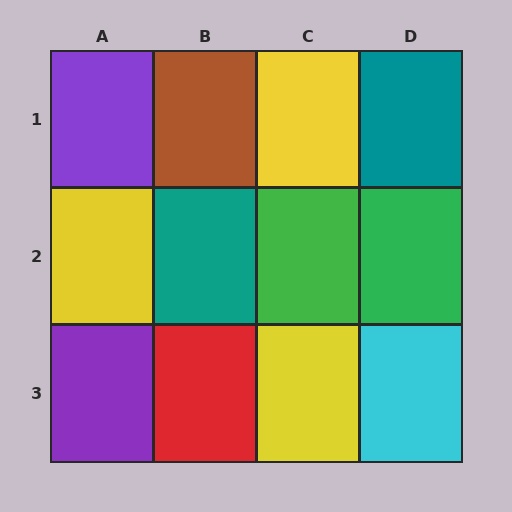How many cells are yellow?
3 cells are yellow.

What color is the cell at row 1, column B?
Brown.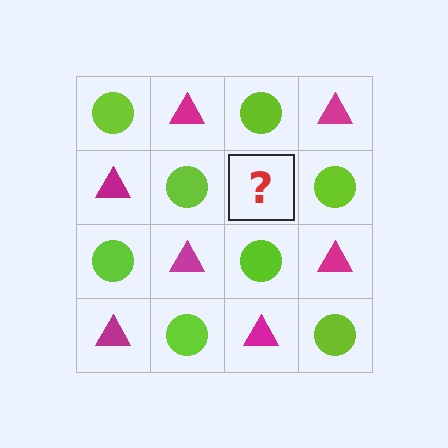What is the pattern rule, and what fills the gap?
The rule is that it alternates lime circle and magenta triangle in a checkerboard pattern. The gap should be filled with a magenta triangle.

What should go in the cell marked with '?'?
The missing cell should contain a magenta triangle.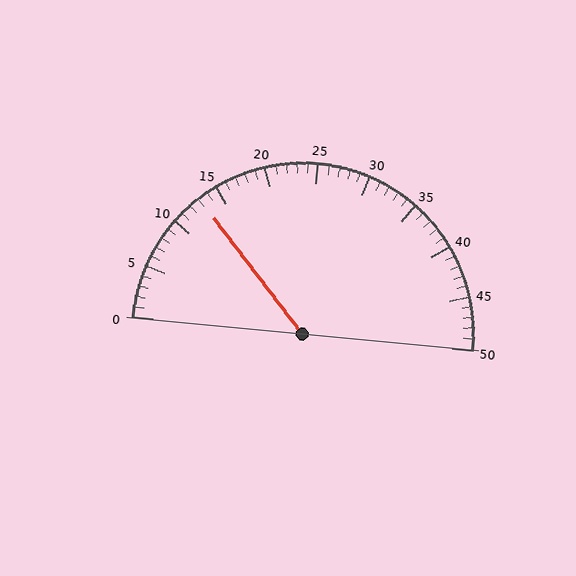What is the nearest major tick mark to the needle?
The nearest major tick mark is 15.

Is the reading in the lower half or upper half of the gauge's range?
The reading is in the lower half of the range (0 to 50).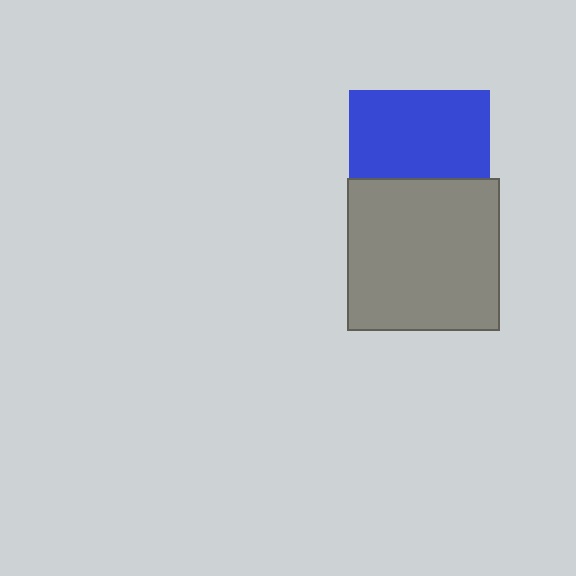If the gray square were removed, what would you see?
You would see the complete blue square.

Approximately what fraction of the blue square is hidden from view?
Roughly 38% of the blue square is hidden behind the gray square.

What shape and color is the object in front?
The object in front is a gray square.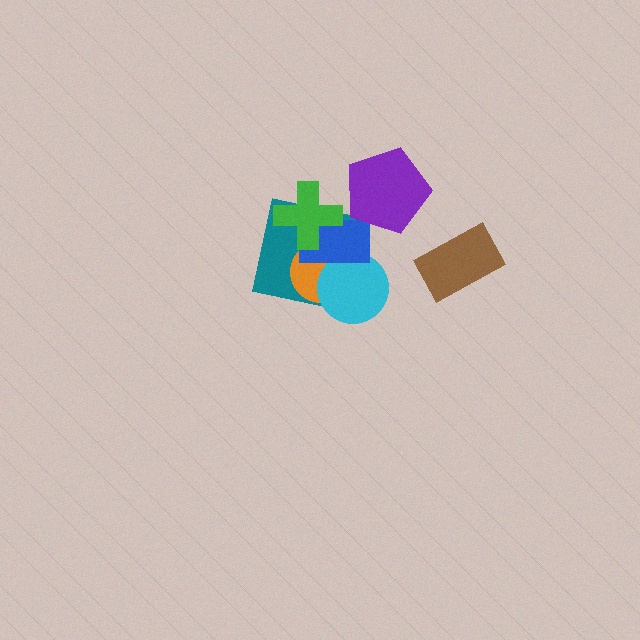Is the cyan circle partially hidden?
Yes, it is partially covered by another shape.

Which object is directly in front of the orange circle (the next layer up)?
The cyan circle is directly in front of the orange circle.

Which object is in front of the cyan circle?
The blue rectangle is in front of the cyan circle.